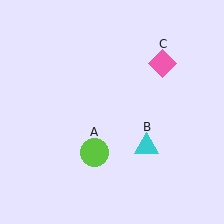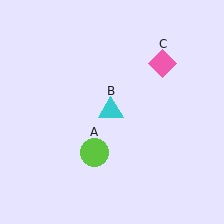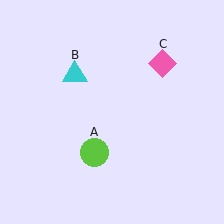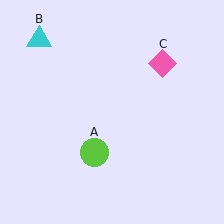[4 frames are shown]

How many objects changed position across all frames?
1 object changed position: cyan triangle (object B).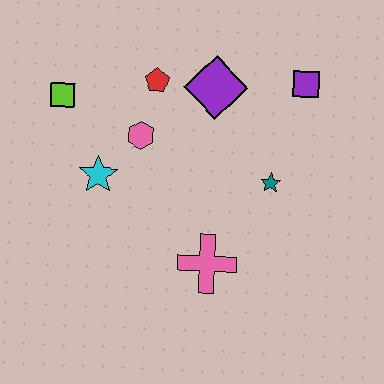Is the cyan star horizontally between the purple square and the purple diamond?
No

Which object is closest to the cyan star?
The pink hexagon is closest to the cyan star.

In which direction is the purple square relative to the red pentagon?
The purple square is to the right of the red pentagon.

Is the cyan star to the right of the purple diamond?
No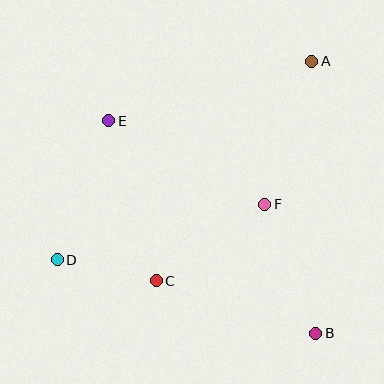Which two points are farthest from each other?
Points A and D are farthest from each other.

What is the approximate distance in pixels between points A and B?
The distance between A and B is approximately 272 pixels.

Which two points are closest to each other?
Points C and D are closest to each other.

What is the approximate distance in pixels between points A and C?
The distance between A and C is approximately 269 pixels.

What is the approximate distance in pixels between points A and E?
The distance between A and E is approximately 211 pixels.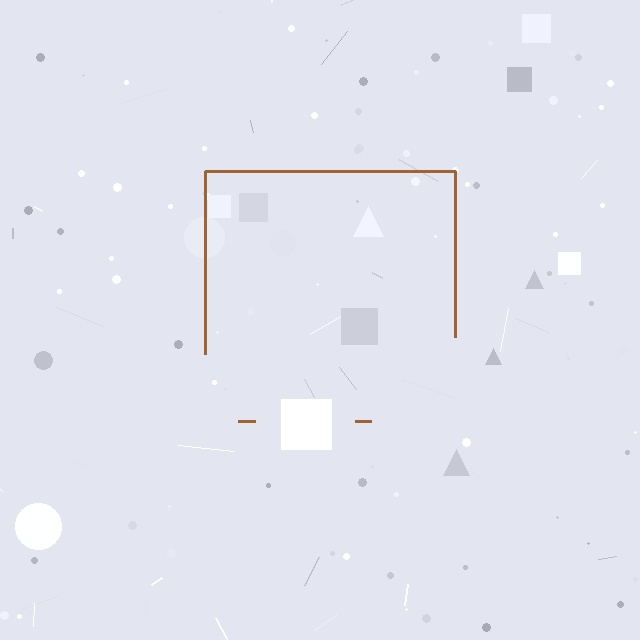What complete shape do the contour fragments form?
The contour fragments form a square.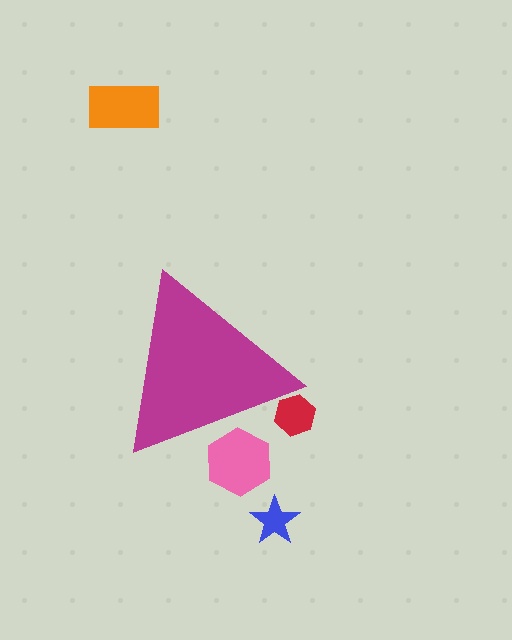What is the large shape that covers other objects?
A magenta triangle.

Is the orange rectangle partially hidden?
No, the orange rectangle is fully visible.